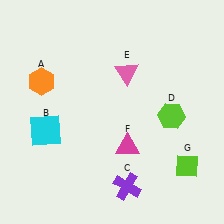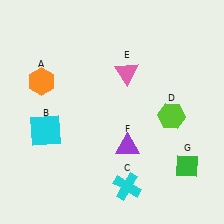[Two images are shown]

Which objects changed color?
C changed from purple to cyan. F changed from magenta to purple. G changed from lime to green.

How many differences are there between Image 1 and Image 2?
There are 3 differences between the two images.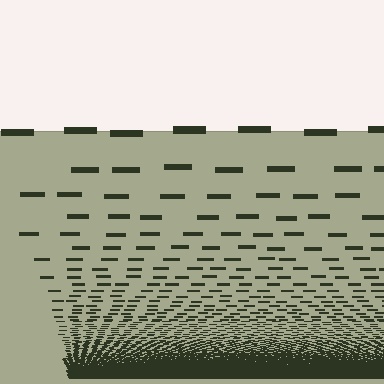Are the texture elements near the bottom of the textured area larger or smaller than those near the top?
Smaller. The gradient is inverted — elements near the bottom are smaller and denser.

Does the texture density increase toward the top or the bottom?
Density increases toward the bottom.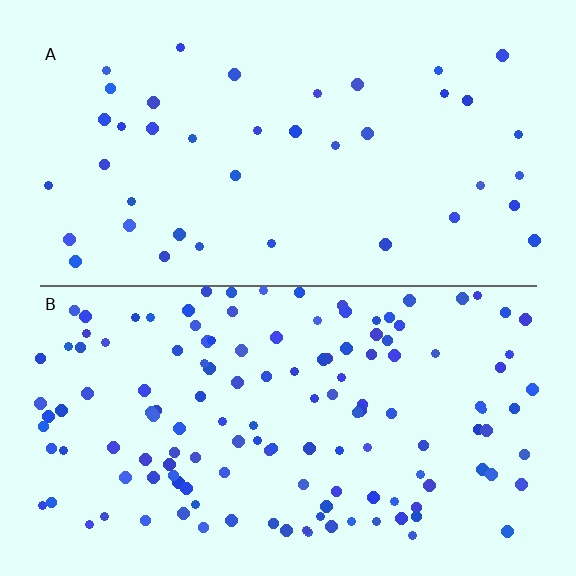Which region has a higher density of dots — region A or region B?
B (the bottom).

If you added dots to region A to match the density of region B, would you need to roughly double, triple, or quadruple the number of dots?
Approximately triple.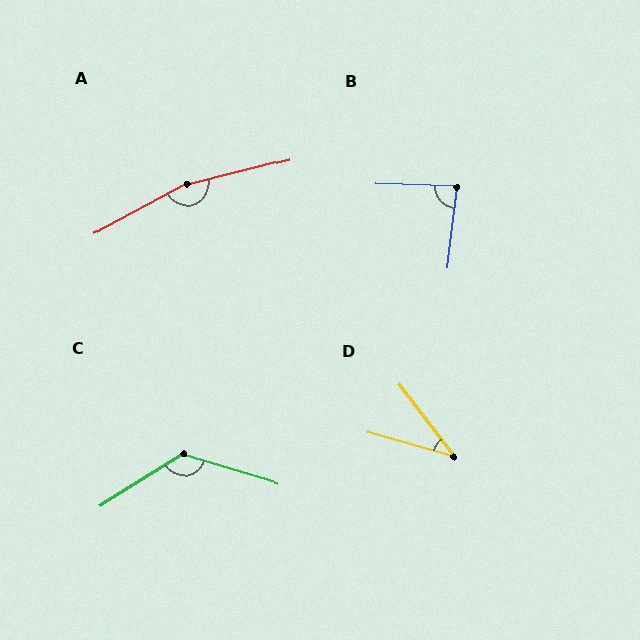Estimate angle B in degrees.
Approximately 85 degrees.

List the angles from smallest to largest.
D (38°), B (85°), C (131°), A (165°).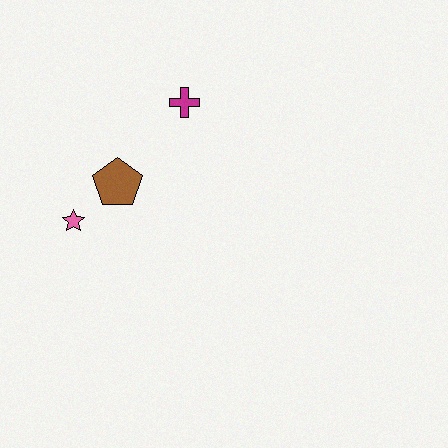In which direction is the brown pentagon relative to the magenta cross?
The brown pentagon is below the magenta cross.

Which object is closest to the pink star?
The brown pentagon is closest to the pink star.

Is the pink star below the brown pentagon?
Yes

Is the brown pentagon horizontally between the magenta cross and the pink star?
Yes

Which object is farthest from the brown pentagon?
The magenta cross is farthest from the brown pentagon.